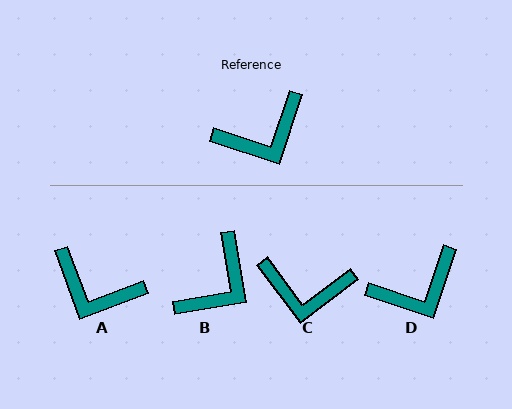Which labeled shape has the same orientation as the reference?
D.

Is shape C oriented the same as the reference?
No, it is off by about 35 degrees.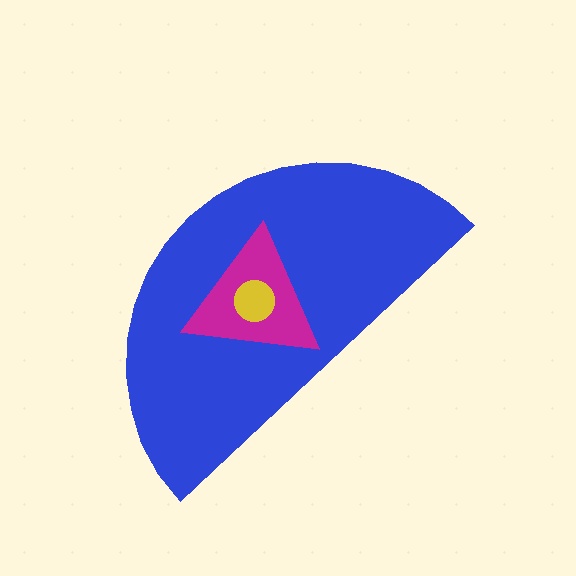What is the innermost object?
The yellow circle.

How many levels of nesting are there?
3.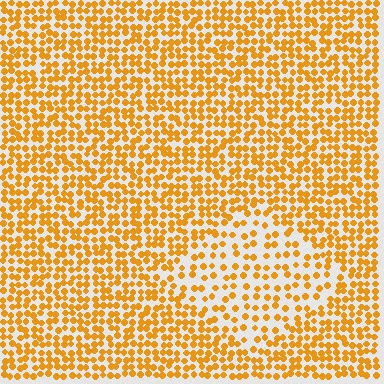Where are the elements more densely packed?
The elements are more densely packed outside the diamond boundary.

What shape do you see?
I see a diamond.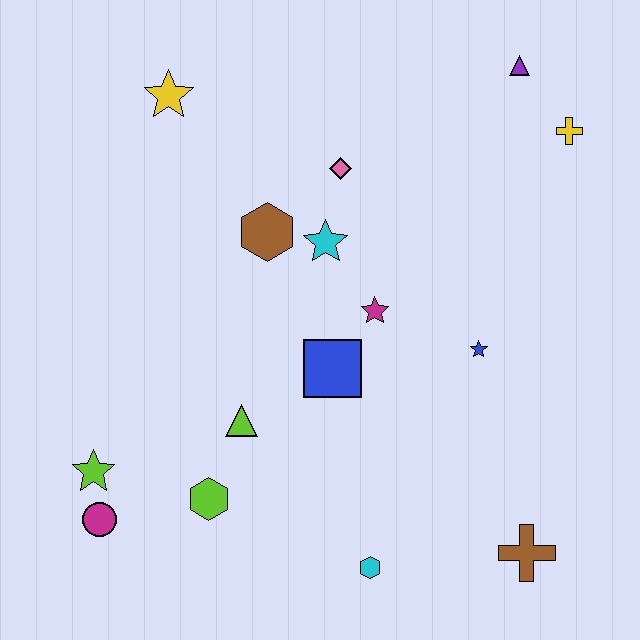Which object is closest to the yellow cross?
The purple triangle is closest to the yellow cross.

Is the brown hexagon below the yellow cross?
Yes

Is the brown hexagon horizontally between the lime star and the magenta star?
Yes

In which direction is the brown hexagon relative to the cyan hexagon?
The brown hexagon is above the cyan hexagon.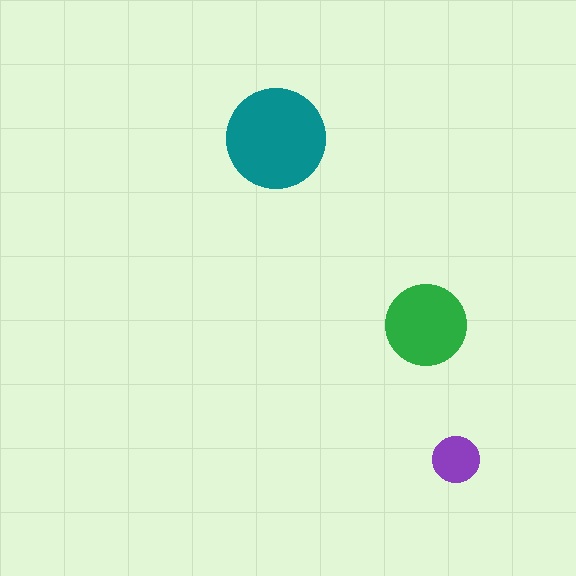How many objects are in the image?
There are 3 objects in the image.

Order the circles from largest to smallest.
the teal one, the green one, the purple one.